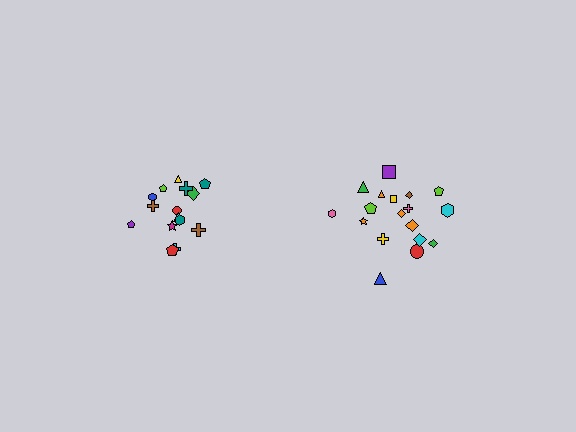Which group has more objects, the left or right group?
The right group.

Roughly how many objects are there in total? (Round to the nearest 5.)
Roughly 35 objects in total.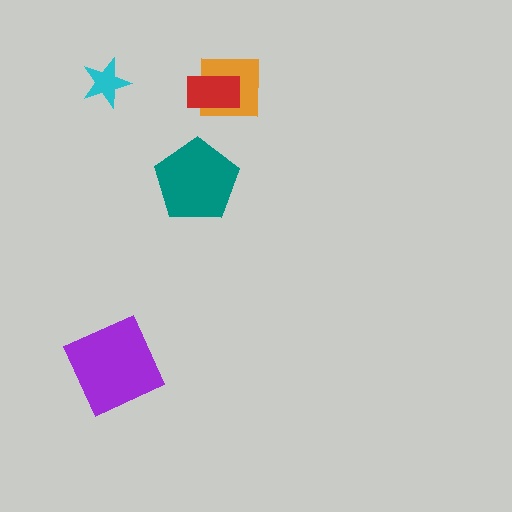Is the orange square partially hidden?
Yes, it is partially covered by another shape.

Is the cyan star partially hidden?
No, no other shape covers it.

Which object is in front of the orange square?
The red rectangle is in front of the orange square.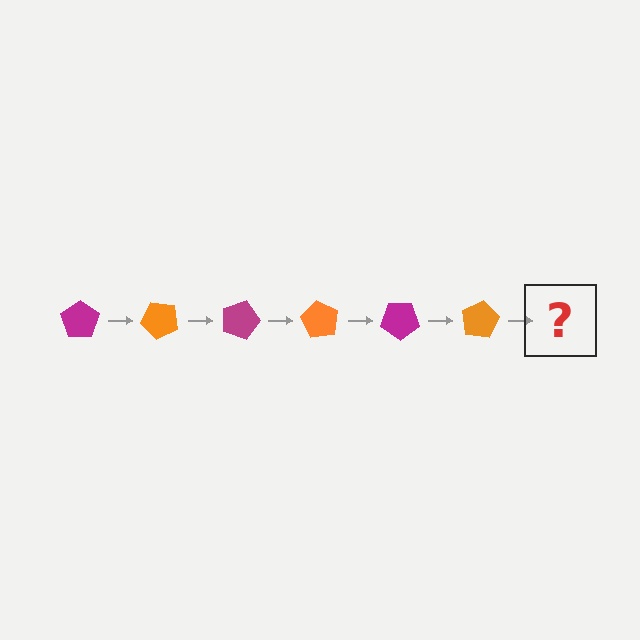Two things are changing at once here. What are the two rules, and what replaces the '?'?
The two rules are that it rotates 45 degrees each step and the color cycles through magenta and orange. The '?' should be a magenta pentagon, rotated 270 degrees from the start.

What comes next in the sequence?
The next element should be a magenta pentagon, rotated 270 degrees from the start.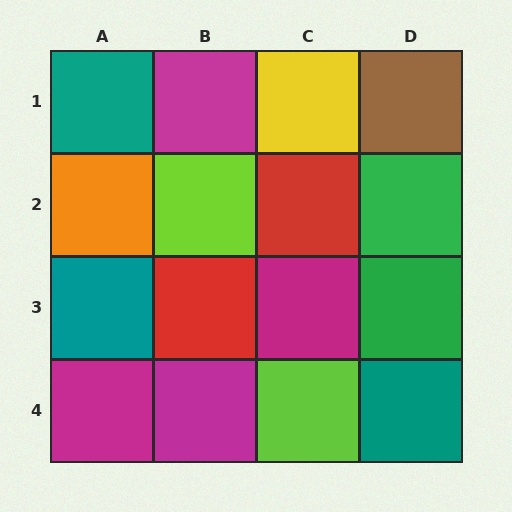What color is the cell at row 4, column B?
Magenta.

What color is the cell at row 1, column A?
Teal.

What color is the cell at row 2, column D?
Green.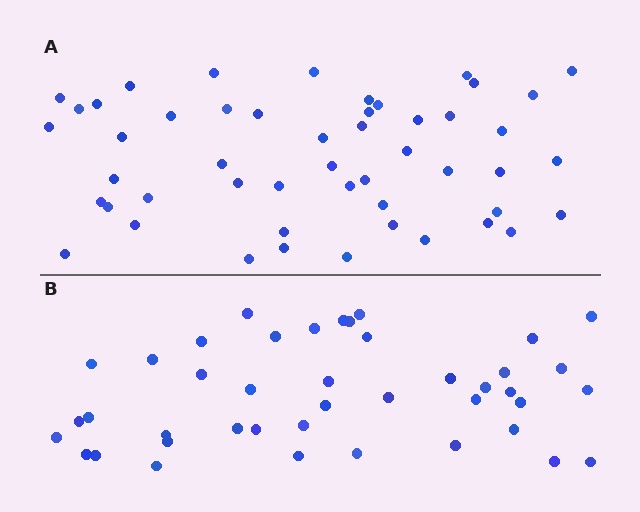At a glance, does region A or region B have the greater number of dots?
Region A (the top region) has more dots.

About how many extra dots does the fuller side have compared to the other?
Region A has roughly 8 or so more dots than region B.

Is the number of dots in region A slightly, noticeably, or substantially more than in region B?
Region A has only slightly more — the two regions are fairly close. The ratio is roughly 1.2 to 1.